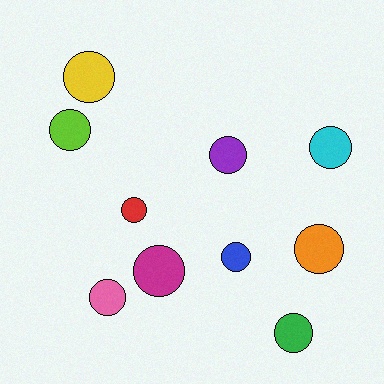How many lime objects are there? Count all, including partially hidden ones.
There is 1 lime object.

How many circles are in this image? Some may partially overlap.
There are 10 circles.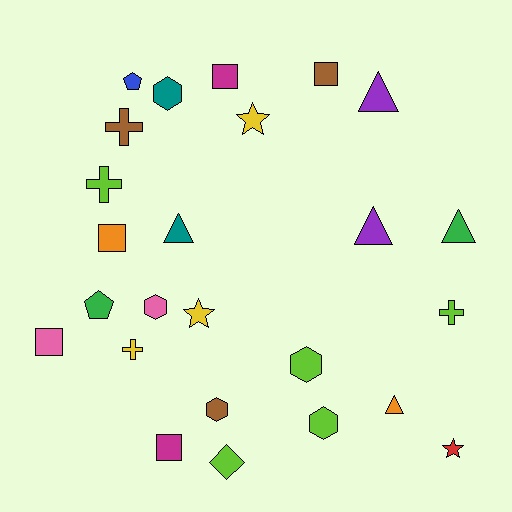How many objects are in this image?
There are 25 objects.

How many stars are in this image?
There are 3 stars.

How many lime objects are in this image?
There are 5 lime objects.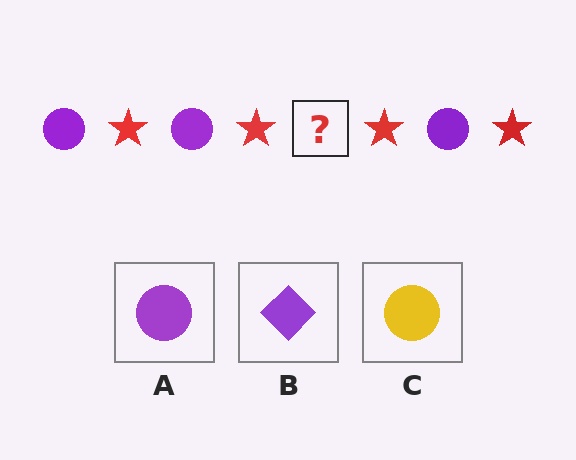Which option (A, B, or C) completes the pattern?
A.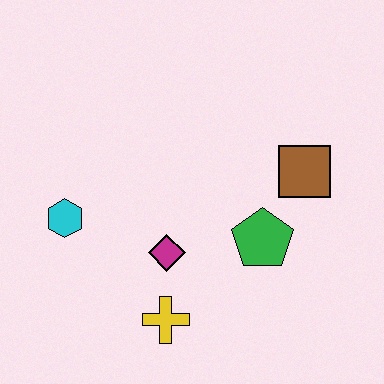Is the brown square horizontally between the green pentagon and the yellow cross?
No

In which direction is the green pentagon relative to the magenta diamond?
The green pentagon is to the right of the magenta diamond.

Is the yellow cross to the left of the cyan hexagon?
No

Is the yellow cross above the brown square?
No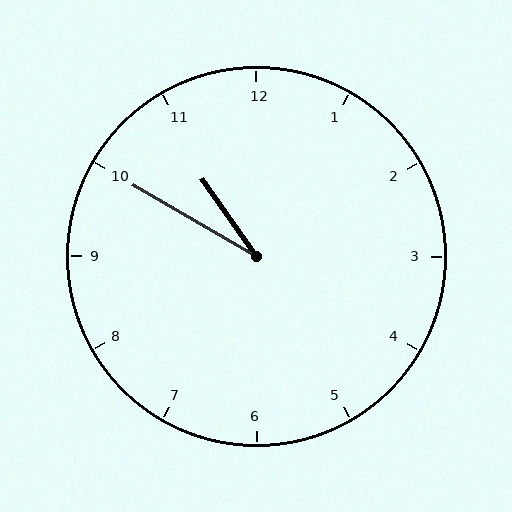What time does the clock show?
10:50.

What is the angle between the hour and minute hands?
Approximately 25 degrees.